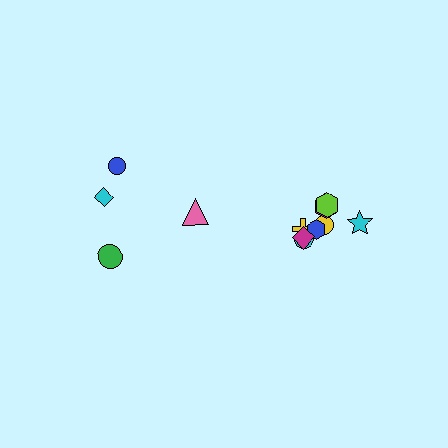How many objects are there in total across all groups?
There are 12 objects.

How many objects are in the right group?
There are 8 objects.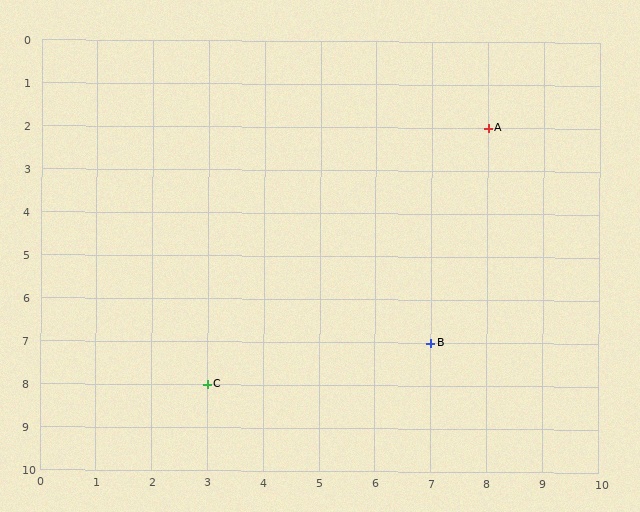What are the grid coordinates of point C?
Point C is at grid coordinates (3, 8).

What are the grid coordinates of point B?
Point B is at grid coordinates (7, 7).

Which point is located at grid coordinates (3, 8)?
Point C is at (3, 8).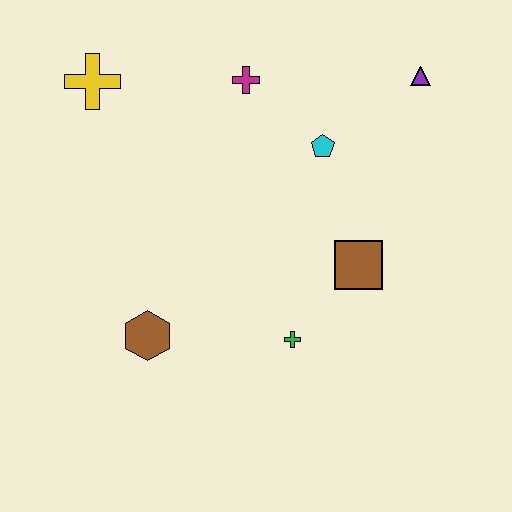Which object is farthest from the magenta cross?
The brown hexagon is farthest from the magenta cross.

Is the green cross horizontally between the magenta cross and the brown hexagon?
No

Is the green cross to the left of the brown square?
Yes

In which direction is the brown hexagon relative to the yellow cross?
The brown hexagon is below the yellow cross.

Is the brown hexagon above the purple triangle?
No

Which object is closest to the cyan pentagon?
The magenta cross is closest to the cyan pentagon.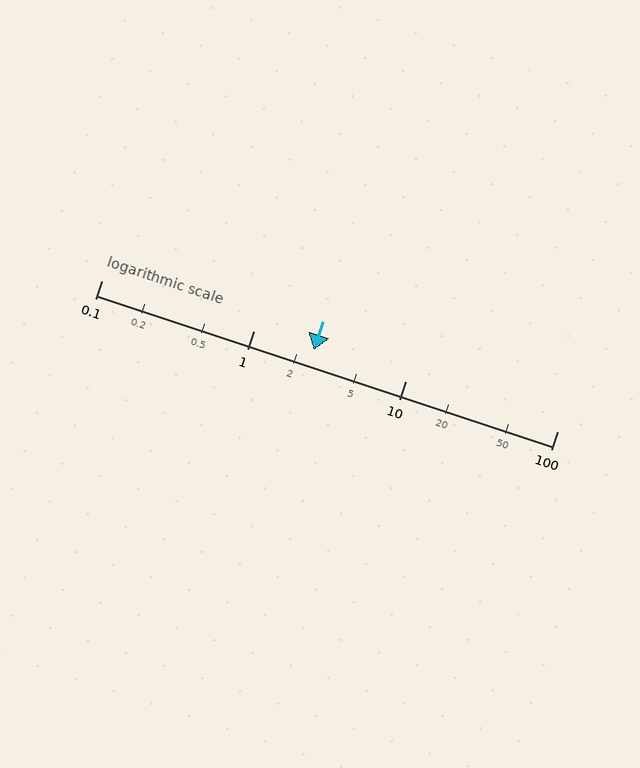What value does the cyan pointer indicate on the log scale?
The pointer indicates approximately 2.5.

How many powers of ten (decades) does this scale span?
The scale spans 3 decades, from 0.1 to 100.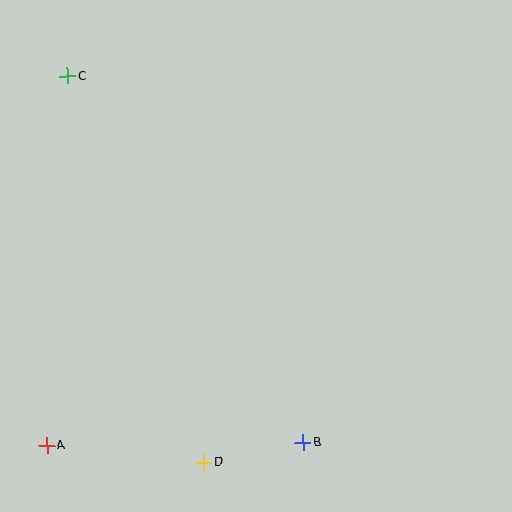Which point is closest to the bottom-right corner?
Point B is closest to the bottom-right corner.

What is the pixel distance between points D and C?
The distance between D and C is 409 pixels.